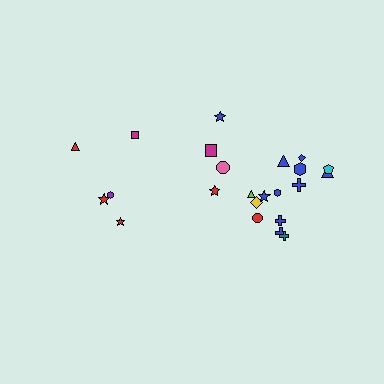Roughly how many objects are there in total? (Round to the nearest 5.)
Roughly 25 objects in total.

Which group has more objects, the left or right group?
The right group.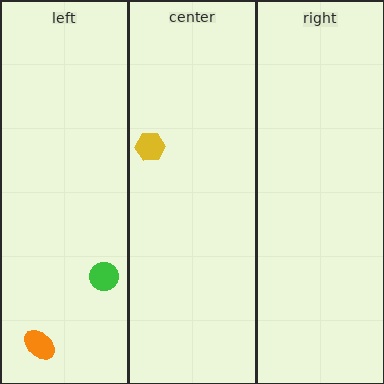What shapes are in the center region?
The yellow hexagon.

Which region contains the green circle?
The left region.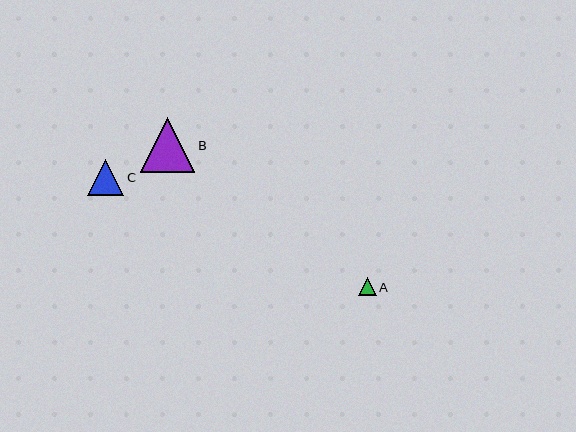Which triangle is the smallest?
Triangle A is the smallest with a size of approximately 18 pixels.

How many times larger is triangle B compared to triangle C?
Triangle B is approximately 1.5 times the size of triangle C.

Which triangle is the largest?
Triangle B is the largest with a size of approximately 55 pixels.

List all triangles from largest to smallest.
From largest to smallest: B, C, A.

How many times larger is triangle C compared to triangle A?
Triangle C is approximately 2.0 times the size of triangle A.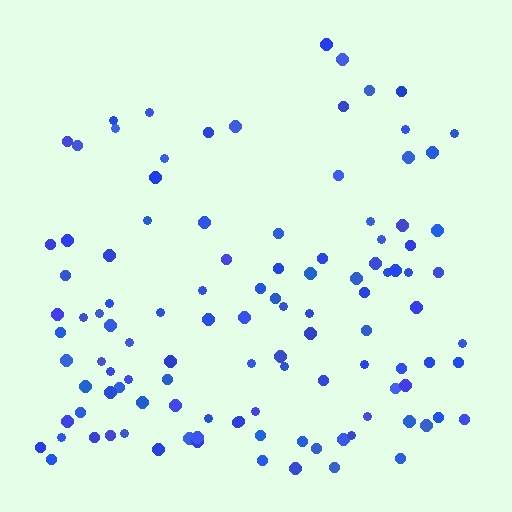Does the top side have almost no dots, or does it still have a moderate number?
Still a moderate number, just noticeably fewer than the bottom.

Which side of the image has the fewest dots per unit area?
The top.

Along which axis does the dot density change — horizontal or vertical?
Vertical.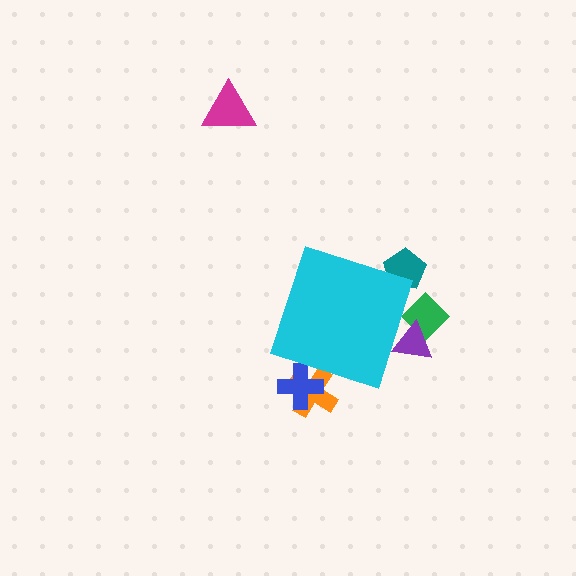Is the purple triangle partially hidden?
Yes, the purple triangle is partially hidden behind the cyan diamond.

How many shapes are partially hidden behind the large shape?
5 shapes are partially hidden.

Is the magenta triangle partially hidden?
No, the magenta triangle is fully visible.